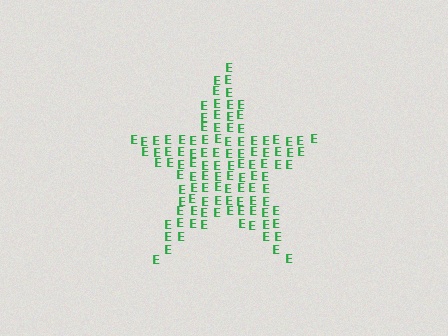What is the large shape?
The large shape is a star.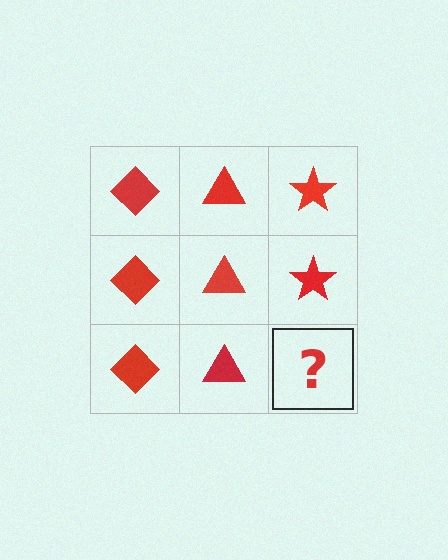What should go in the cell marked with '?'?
The missing cell should contain a red star.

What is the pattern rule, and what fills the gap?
The rule is that each column has a consistent shape. The gap should be filled with a red star.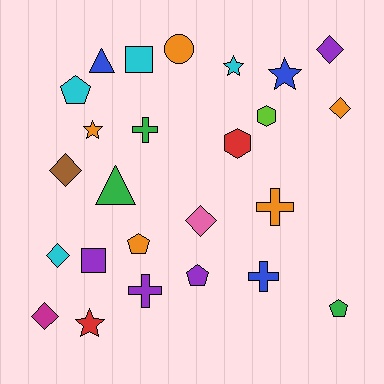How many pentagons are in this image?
There are 4 pentagons.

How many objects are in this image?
There are 25 objects.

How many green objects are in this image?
There are 3 green objects.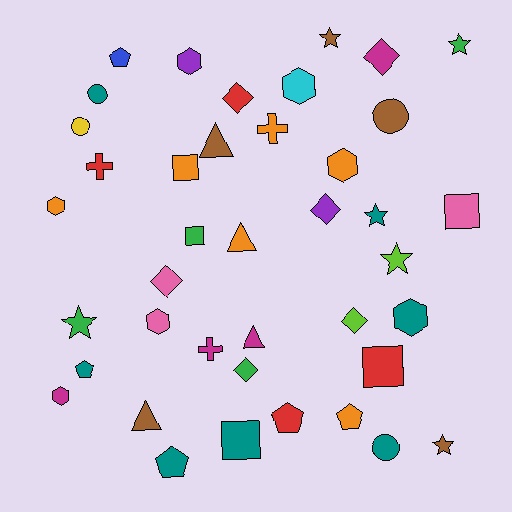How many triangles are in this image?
There are 4 triangles.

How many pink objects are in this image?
There are 3 pink objects.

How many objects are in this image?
There are 40 objects.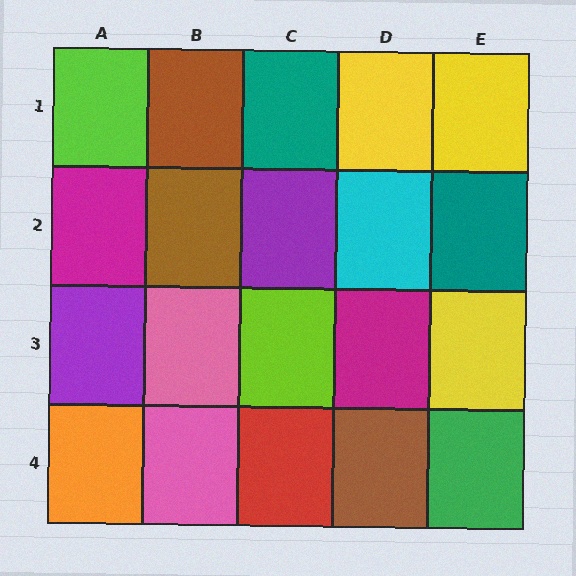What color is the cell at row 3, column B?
Pink.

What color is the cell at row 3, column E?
Yellow.